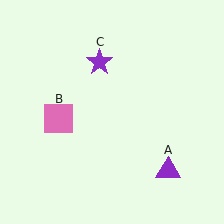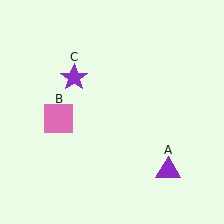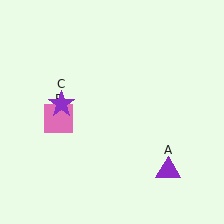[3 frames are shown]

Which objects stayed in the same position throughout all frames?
Purple triangle (object A) and pink square (object B) remained stationary.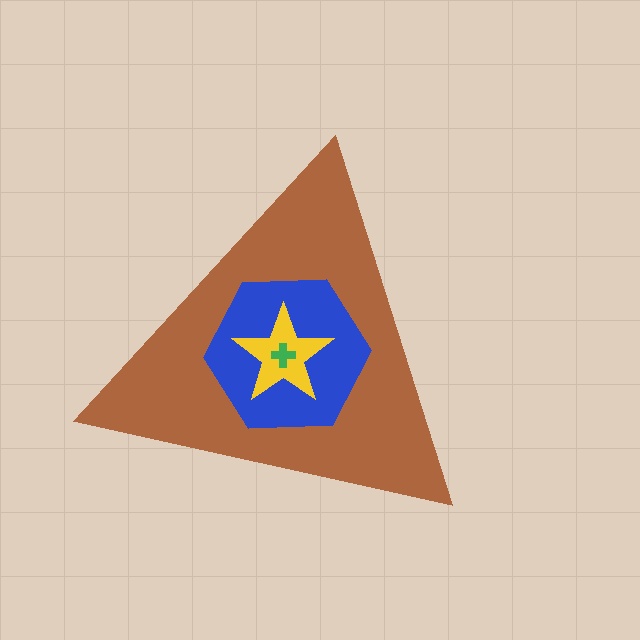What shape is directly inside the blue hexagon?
The yellow star.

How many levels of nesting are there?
4.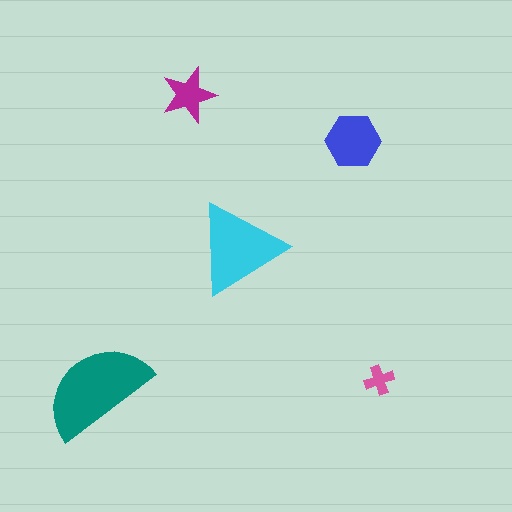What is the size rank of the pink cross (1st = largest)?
5th.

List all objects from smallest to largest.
The pink cross, the magenta star, the blue hexagon, the cyan triangle, the teal semicircle.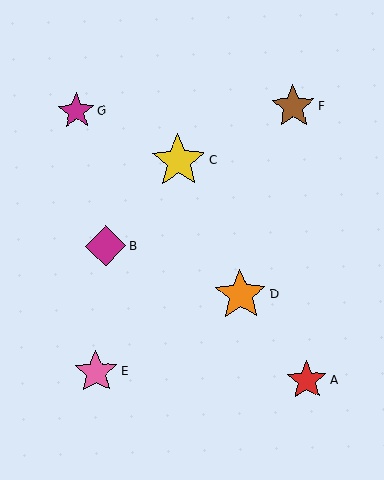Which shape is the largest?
The yellow star (labeled C) is the largest.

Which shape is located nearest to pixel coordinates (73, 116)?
The magenta star (labeled G) at (76, 111) is nearest to that location.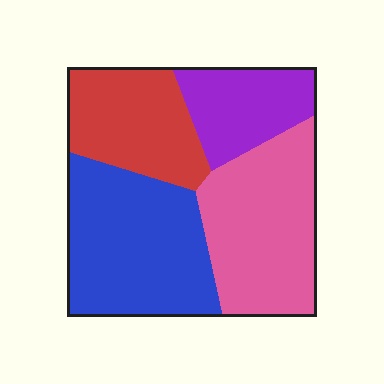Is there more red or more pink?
Pink.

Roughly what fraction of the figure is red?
Red covers about 20% of the figure.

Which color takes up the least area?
Purple, at roughly 15%.